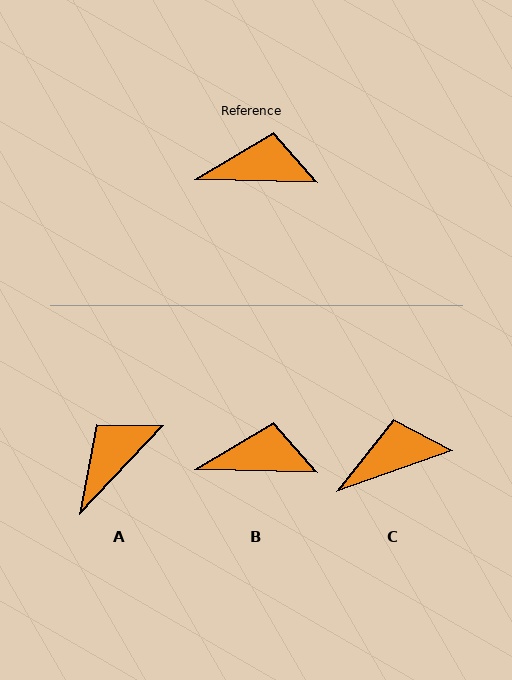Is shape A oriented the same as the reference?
No, it is off by about 48 degrees.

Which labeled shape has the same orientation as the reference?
B.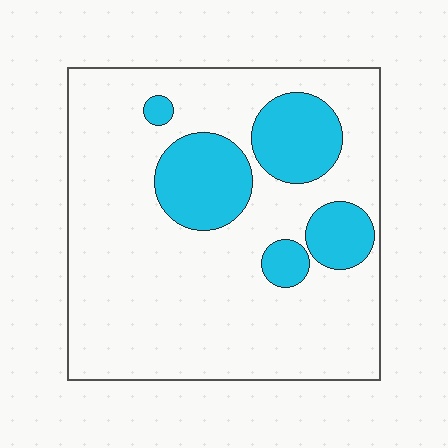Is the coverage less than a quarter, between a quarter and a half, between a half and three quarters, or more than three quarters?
Less than a quarter.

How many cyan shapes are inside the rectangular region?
5.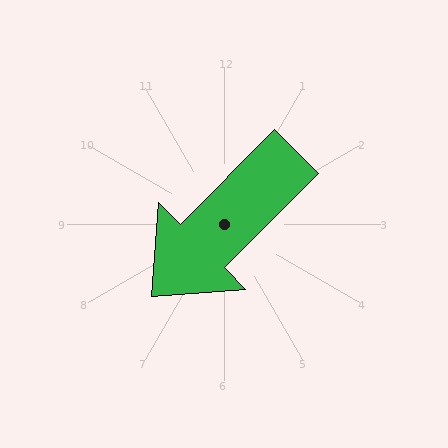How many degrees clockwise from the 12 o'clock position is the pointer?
Approximately 225 degrees.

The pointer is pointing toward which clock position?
Roughly 7 o'clock.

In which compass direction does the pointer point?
Southwest.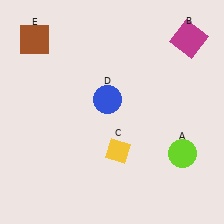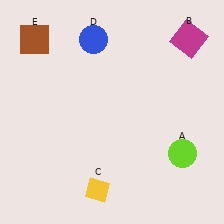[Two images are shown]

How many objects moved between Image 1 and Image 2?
2 objects moved between the two images.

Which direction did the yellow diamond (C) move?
The yellow diamond (C) moved down.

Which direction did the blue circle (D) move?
The blue circle (D) moved up.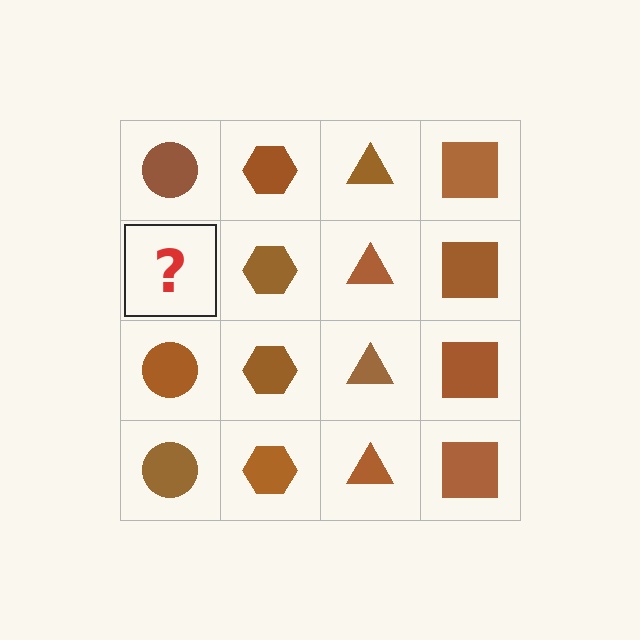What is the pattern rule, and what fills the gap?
The rule is that each column has a consistent shape. The gap should be filled with a brown circle.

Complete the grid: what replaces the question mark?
The question mark should be replaced with a brown circle.